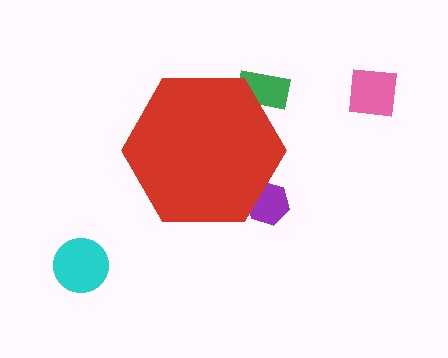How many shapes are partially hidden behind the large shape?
2 shapes are partially hidden.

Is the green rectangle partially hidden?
Yes, the green rectangle is partially hidden behind the red hexagon.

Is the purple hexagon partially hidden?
Yes, the purple hexagon is partially hidden behind the red hexagon.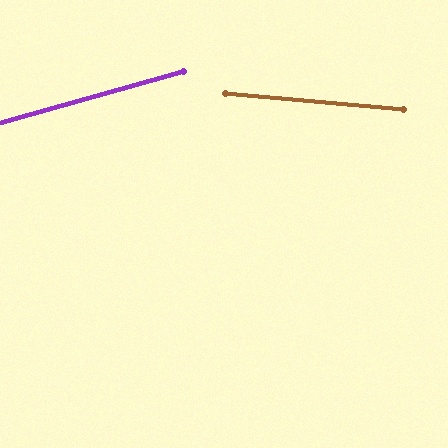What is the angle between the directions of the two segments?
Approximately 21 degrees.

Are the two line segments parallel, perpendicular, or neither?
Neither parallel nor perpendicular — they differ by about 21°.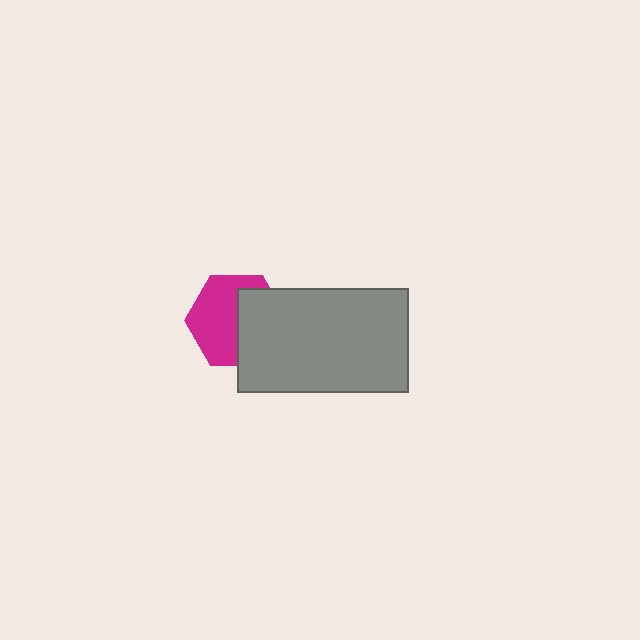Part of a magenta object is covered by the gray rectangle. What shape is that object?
It is a hexagon.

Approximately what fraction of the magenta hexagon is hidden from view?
Roughly 44% of the magenta hexagon is hidden behind the gray rectangle.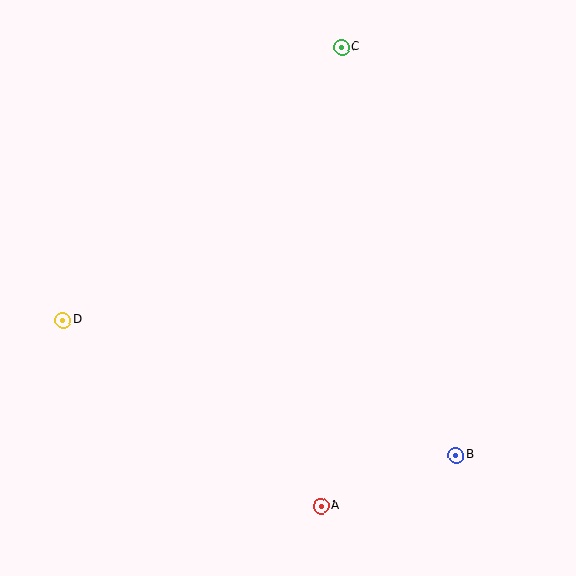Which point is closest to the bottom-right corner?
Point B is closest to the bottom-right corner.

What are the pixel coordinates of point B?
Point B is at (456, 455).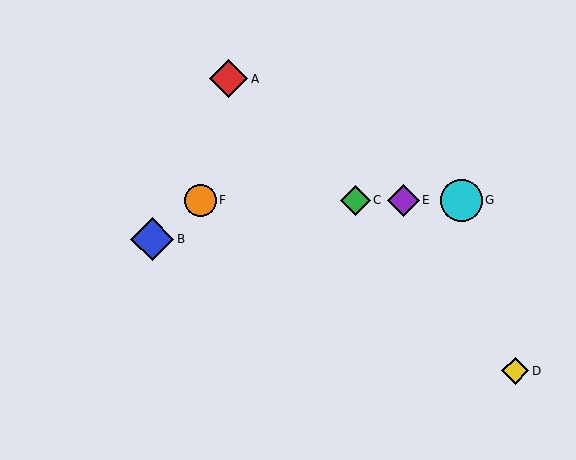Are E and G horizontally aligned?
Yes, both are at y≈200.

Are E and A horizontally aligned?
No, E is at y≈200 and A is at y≈79.